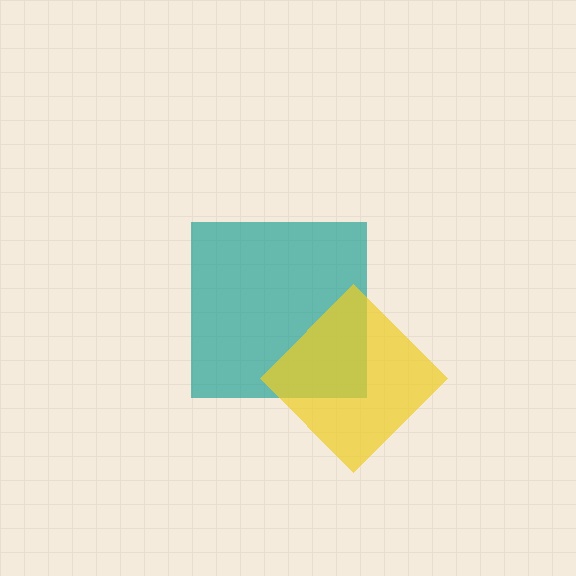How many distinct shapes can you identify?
There are 2 distinct shapes: a teal square, a yellow diamond.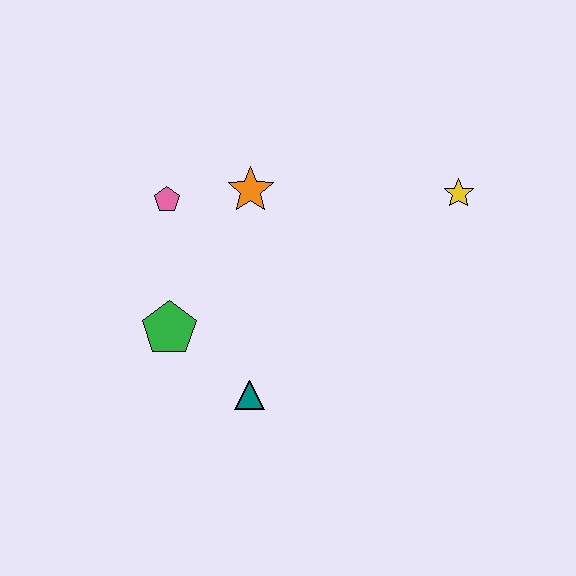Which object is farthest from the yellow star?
The green pentagon is farthest from the yellow star.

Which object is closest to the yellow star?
The orange star is closest to the yellow star.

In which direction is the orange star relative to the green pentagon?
The orange star is above the green pentagon.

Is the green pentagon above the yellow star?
No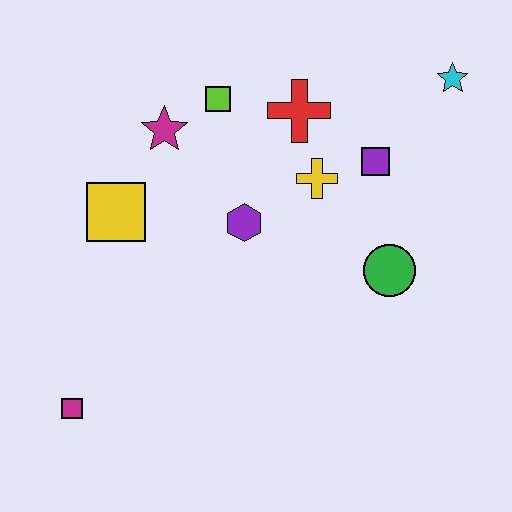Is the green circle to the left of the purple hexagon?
No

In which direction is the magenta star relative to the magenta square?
The magenta star is above the magenta square.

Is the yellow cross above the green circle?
Yes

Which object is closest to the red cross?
The yellow cross is closest to the red cross.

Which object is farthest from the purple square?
The magenta square is farthest from the purple square.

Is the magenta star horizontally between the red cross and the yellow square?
Yes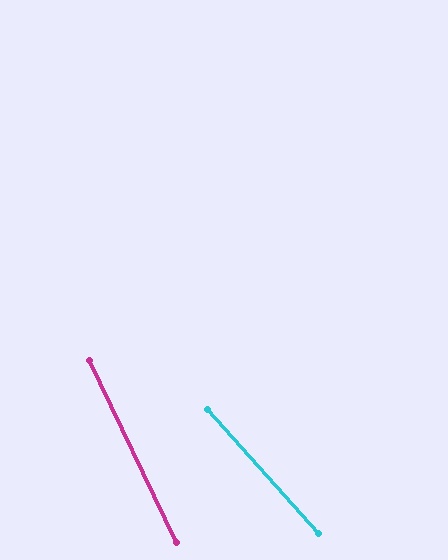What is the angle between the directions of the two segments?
Approximately 16 degrees.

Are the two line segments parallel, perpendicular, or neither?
Neither parallel nor perpendicular — they differ by about 16°.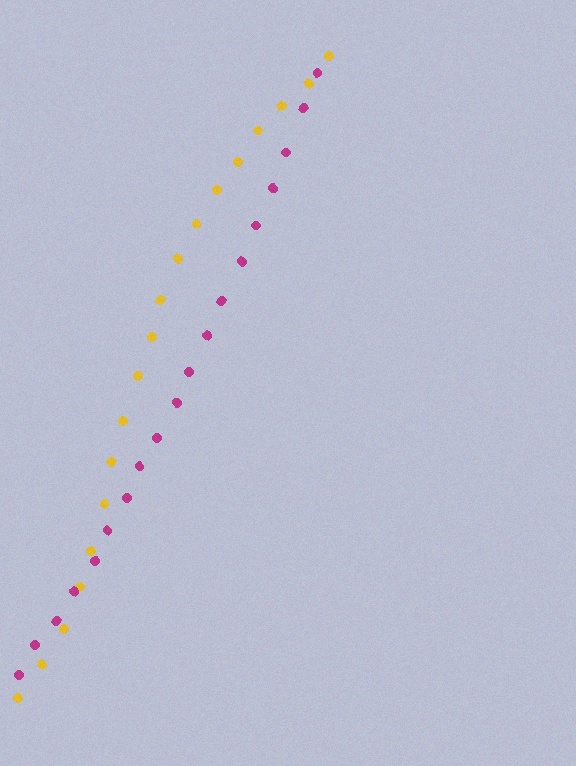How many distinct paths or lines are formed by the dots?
There are 2 distinct paths.